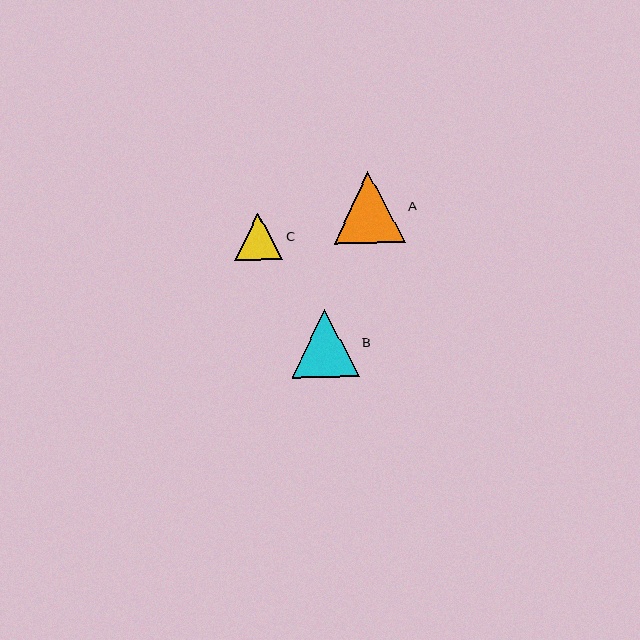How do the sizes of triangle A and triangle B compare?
Triangle A and triangle B are approximately the same size.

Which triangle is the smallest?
Triangle C is the smallest with a size of approximately 48 pixels.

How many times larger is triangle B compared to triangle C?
Triangle B is approximately 1.4 times the size of triangle C.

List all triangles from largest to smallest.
From largest to smallest: A, B, C.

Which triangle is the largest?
Triangle A is the largest with a size of approximately 72 pixels.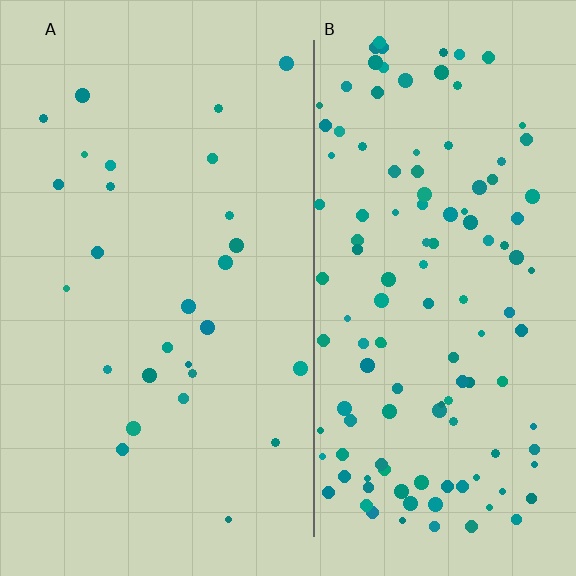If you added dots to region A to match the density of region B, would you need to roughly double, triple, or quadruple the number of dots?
Approximately quadruple.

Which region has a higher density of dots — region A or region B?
B (the right).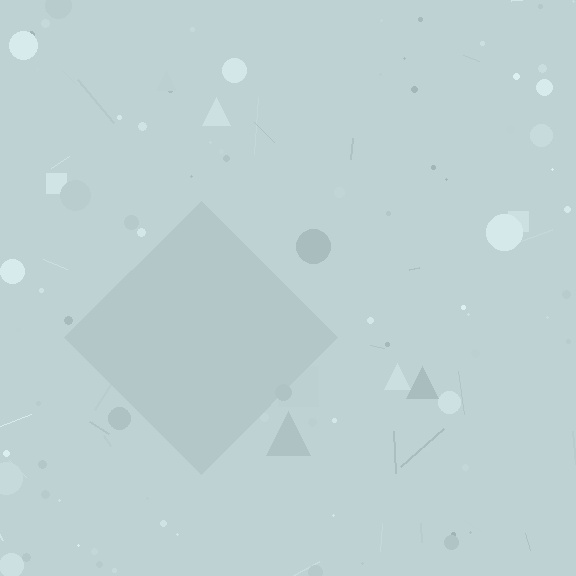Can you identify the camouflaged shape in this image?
The camouflaged shape is a diamond.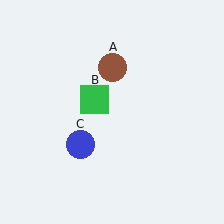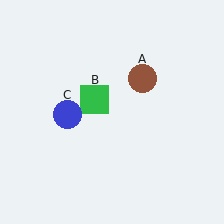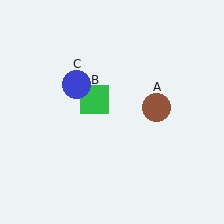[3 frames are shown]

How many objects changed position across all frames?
2 objects changed position: brown circle (object A), blue circle (object C).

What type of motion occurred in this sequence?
The brown circle (object A), blue circle (object C) rotated clockwise around the center of the scene.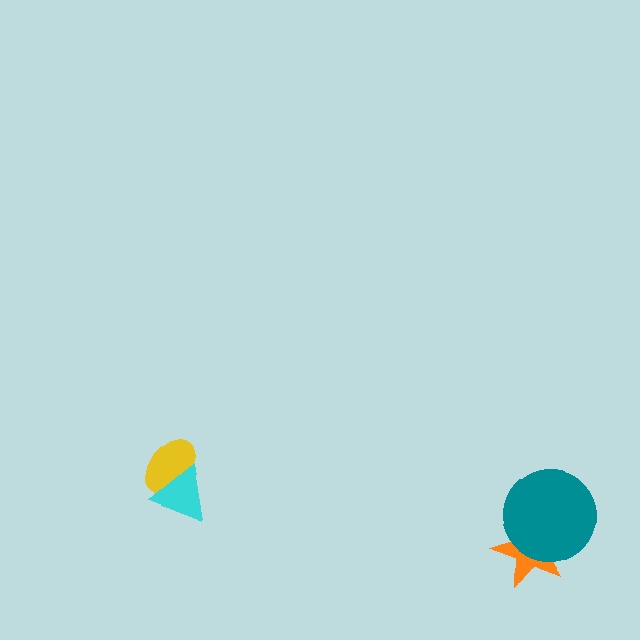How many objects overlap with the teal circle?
1 object overlaps with the teal circle.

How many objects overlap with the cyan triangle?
1 object overlaps with the cyan triangle.